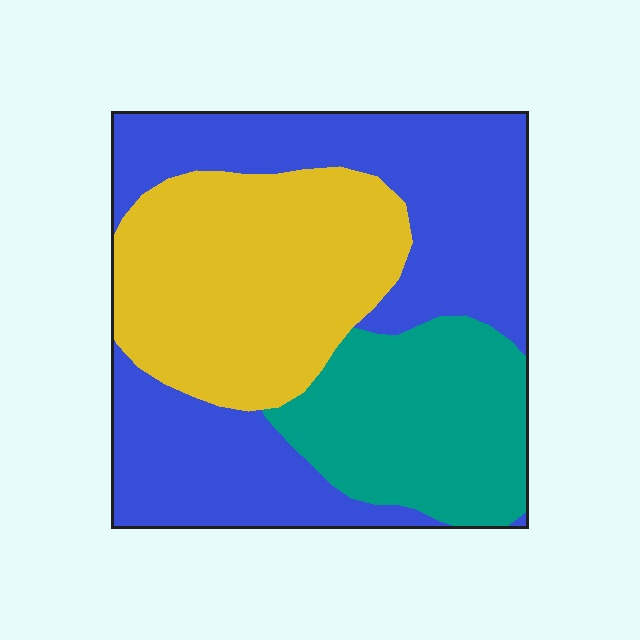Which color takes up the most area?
Blue, at roughly 45%.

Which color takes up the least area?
Teal, at roughly 25%.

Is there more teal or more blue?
Blue.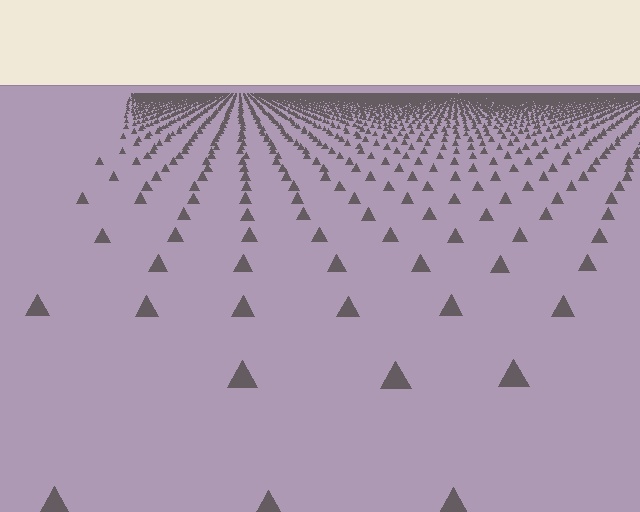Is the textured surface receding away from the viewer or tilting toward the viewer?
The surface is receding away from the viewer. Texture elements get smaller and denser toward the top.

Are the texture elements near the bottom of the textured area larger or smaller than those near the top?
Larger. Near the bottom, elements are closer to the viewer and appear at a bigger on-screen size.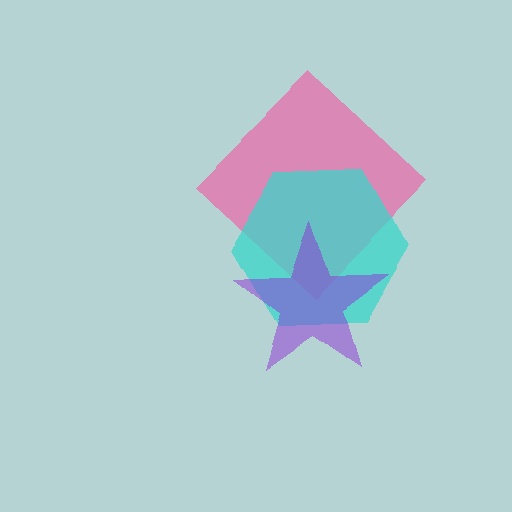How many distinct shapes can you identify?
There are 3 distinct shapes: a pink diamond, a cyan hexagon, a purple star.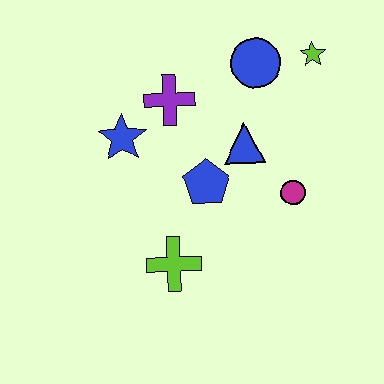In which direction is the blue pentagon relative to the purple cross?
The blue pentagon is below the purple cross.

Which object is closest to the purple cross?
The blue star is closest to the purple cross.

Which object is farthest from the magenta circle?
The blue star is farthest from the magenta circle.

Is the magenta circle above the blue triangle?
No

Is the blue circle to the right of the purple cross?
Yes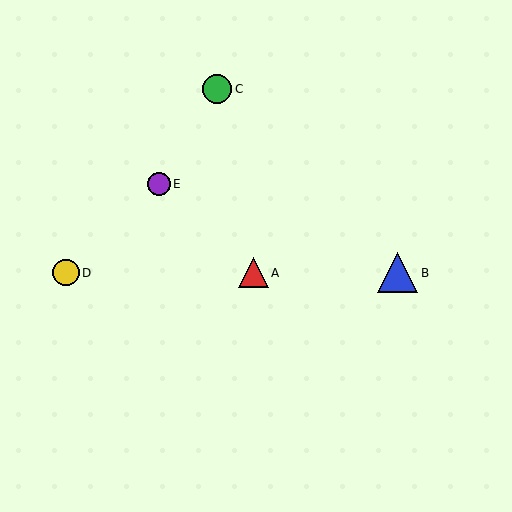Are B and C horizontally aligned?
No, B is at y≈273 and C is at y≈89.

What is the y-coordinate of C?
Object C is at y≈89.